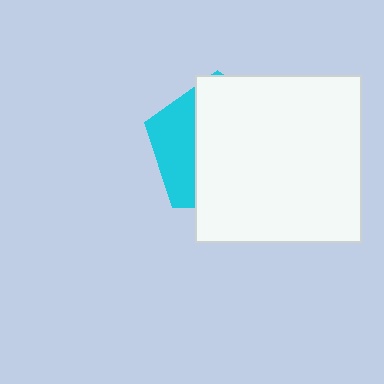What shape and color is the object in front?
The object in front is a white square.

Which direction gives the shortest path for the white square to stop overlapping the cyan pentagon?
Moving right gives the shortest separation.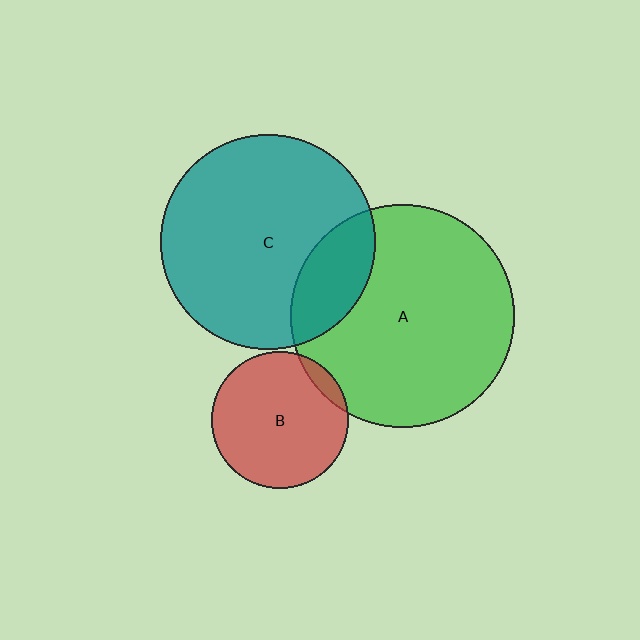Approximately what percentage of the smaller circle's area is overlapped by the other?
Approximately 20%.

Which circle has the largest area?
Circle A (green).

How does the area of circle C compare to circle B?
Approximately 2.5 times.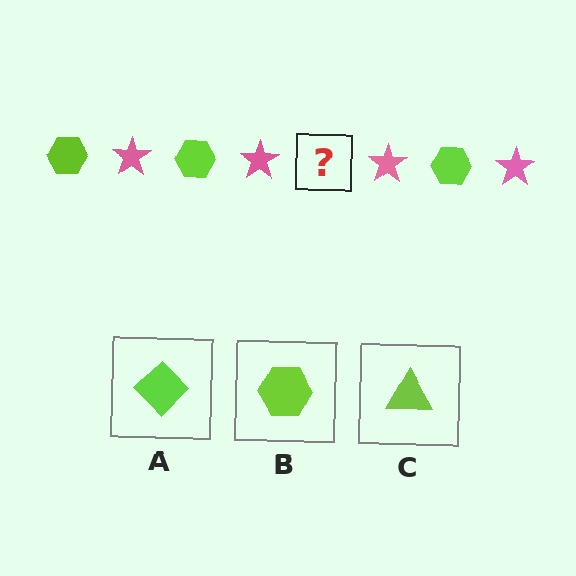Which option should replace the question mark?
Option B.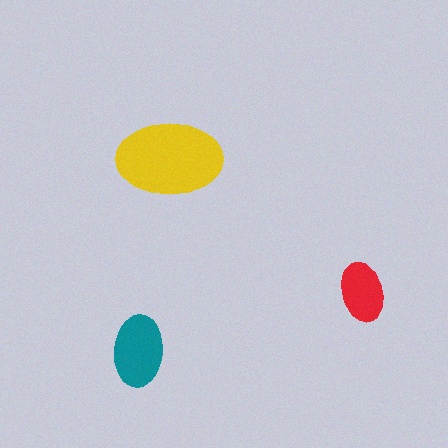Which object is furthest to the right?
The red ellipse is rightmost.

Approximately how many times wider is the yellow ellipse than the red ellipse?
About 2 times wider.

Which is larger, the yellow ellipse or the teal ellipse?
The yellow one.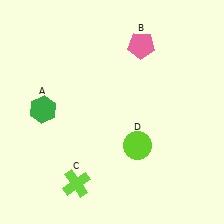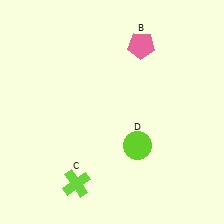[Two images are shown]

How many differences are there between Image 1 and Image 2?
There is 1 difference between the two images.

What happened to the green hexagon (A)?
The green hexagon (A) was removed in Image 2. It was in the top-left area of Image 1.